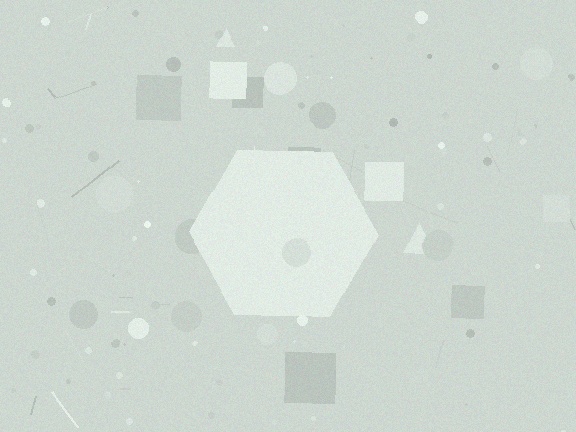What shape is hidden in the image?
A hexagon is hidden in the image.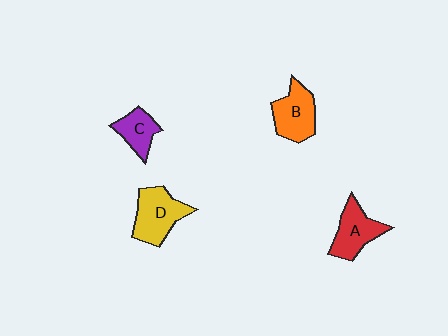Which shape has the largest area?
Shape D (yellow).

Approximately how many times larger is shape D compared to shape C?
Approximately 1.6 times.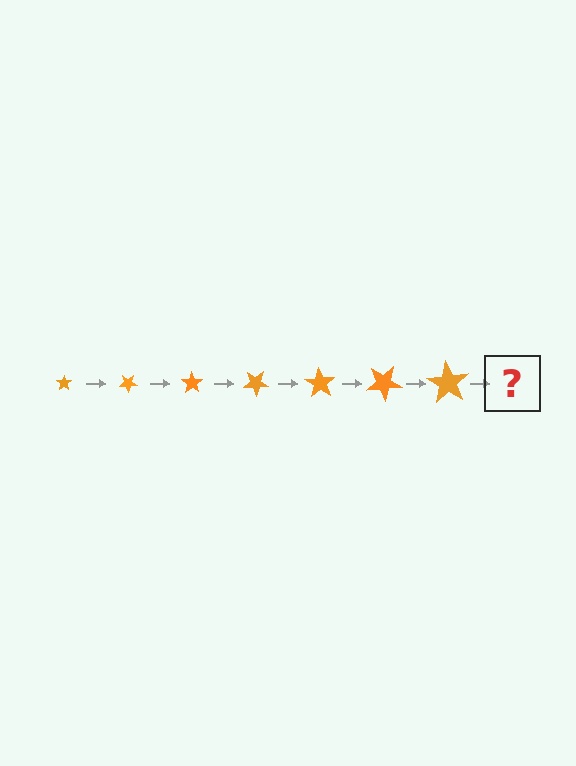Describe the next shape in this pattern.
It should be a star, larger than the previous one and rotated 245 degrees from the start.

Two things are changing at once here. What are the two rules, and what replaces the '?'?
The two rules are that the star grows larger each step and it rotates 35 degrees each step. The '?' should be a star, larger than the previous one and rotated 245 degrees from the start.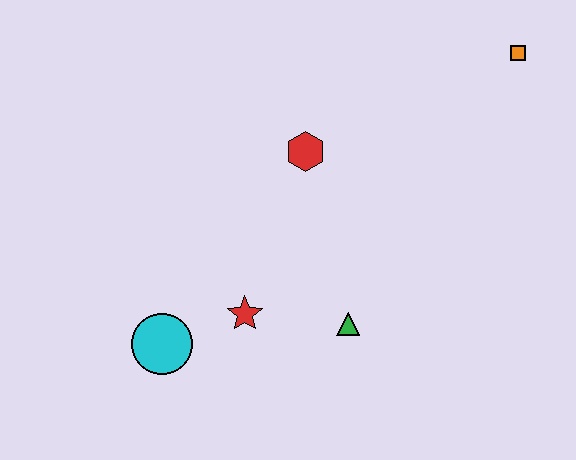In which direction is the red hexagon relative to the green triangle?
The red hexagon is above the green triangle.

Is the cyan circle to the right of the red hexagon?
No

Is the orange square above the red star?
Yes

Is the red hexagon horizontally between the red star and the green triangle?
Yes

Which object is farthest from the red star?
The orange square is farthest from the red star.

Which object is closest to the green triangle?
The red star is closest to the green triangle.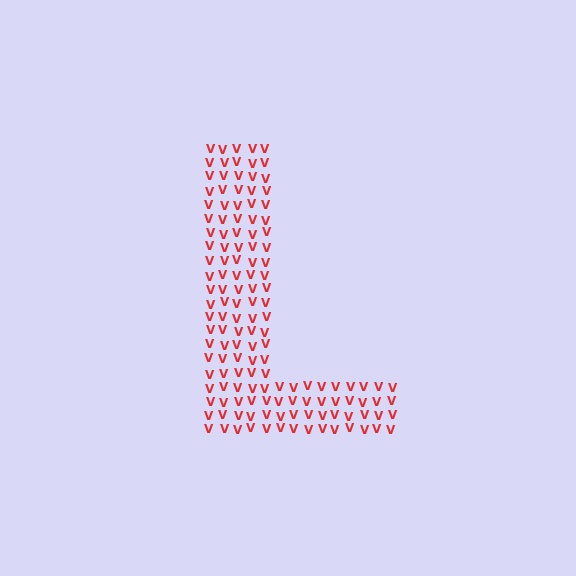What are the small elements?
The small elements are letter V's.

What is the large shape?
The large shape is the letter L.